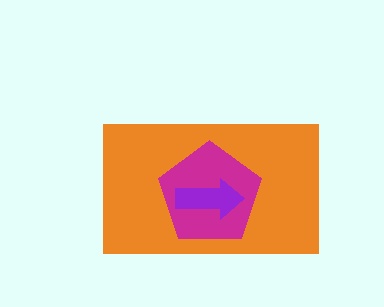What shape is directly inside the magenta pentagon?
The purple arrow.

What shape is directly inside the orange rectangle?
The magenta pentagon.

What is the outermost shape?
The orange rectangle.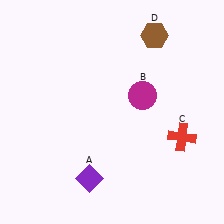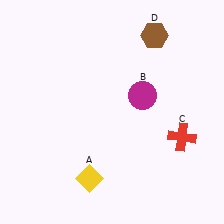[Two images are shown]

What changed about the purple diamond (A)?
In Image 1, A is purple. In Image 2, it changed to yellow.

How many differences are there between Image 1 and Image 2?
There is 1 difference between the two images.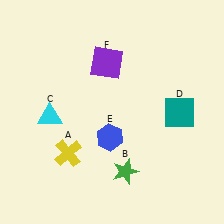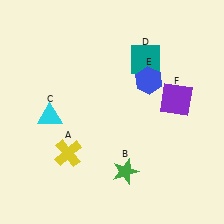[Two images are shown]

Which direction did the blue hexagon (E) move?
The blue hexagon (E) moved up.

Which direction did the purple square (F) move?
The purple square (F) moved right.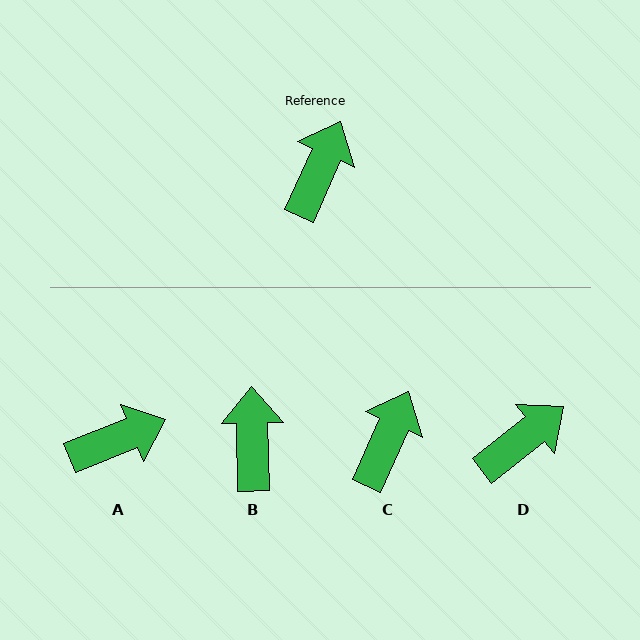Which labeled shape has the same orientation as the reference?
C.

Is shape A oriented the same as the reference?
No, it is off by about 44 degrees.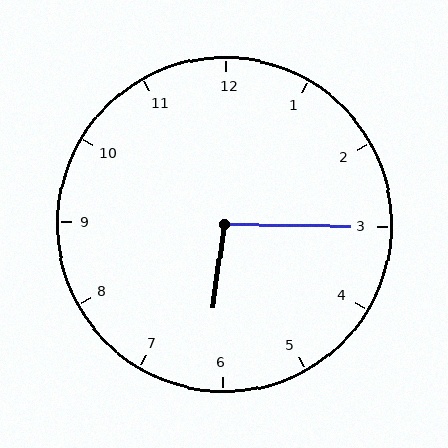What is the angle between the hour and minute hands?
Approximately 98 degrees.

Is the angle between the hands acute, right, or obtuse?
It is obtuse.